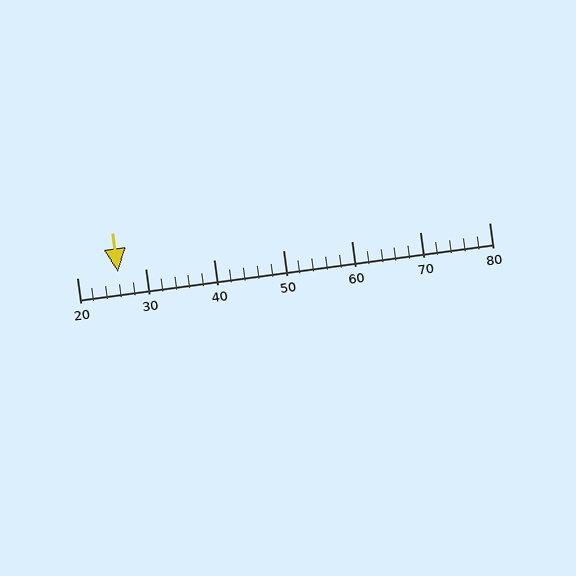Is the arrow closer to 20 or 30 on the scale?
The arrow is closer to 30.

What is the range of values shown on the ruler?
The ruler shows values from 20 to 80.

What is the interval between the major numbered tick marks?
The major tick marks are spaced 10 units apart.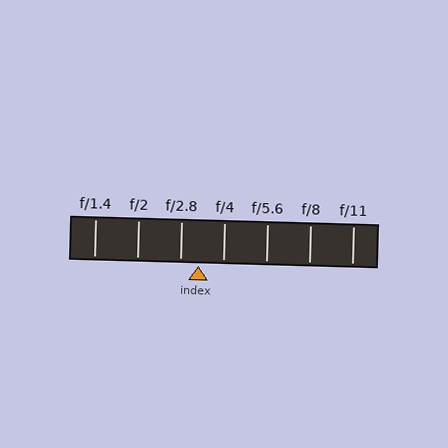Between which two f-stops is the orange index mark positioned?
The index mark is between f/2.8 and f/4.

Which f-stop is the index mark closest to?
The index mark is closest to f/2.8.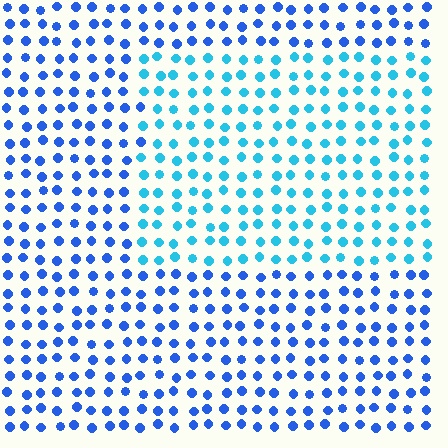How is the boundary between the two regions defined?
The boundary is defined purely by a slight shift in hue (about 32 degrees). Spacing, size, and orientation are identical on both sides.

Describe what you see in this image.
The image is filled with small blue elements in a uniform arrangement. A rectangle-shaped region is visible where the elements are tinted to a slightly different hue, forming a subtle color boundary.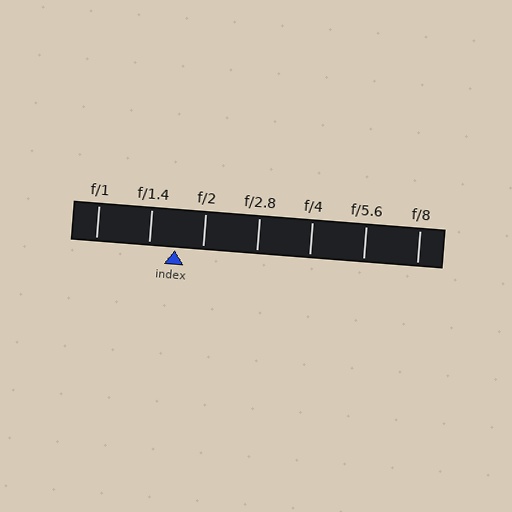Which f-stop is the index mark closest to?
The index mark is closest to f/1.4.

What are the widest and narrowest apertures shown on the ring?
The widest aperture shown is f/1 and the narrowest is f/8.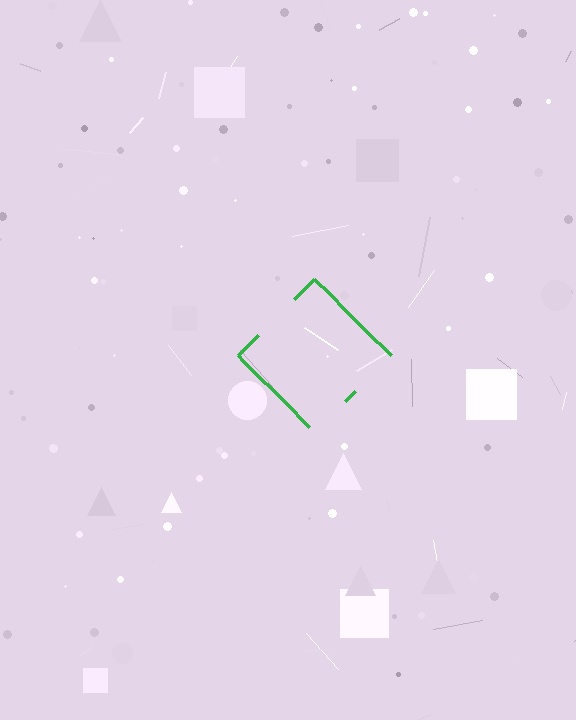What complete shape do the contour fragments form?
The contour fragments form a diamond.